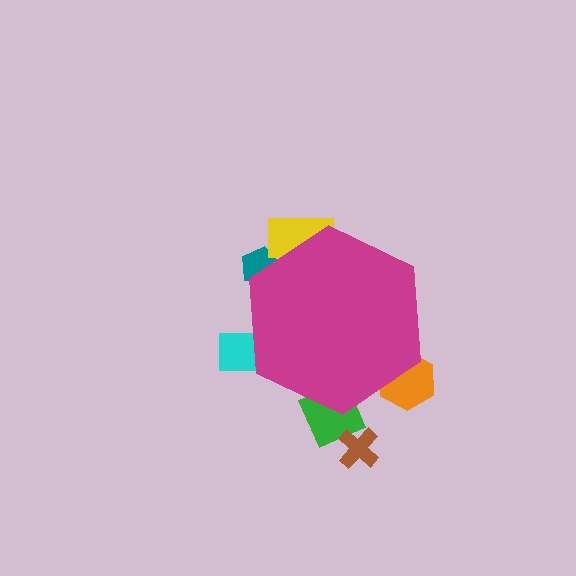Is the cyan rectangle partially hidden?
Yes, the cyan rectangle is partially hidden behind the magenta hexagon.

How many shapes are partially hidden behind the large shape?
5 shapes are partially hidden.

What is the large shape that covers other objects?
A magenta hexagon.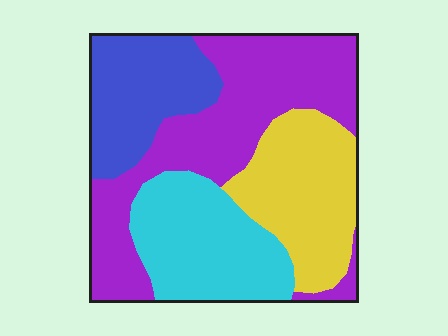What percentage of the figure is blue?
Blue takes up between a sixth and a third of the figure.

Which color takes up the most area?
Purple, at roughly 35%.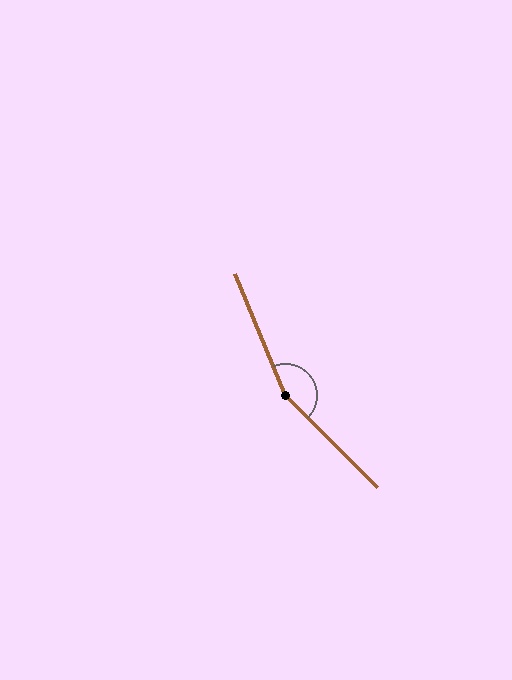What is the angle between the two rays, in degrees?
Approximately 157 degrees.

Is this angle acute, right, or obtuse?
It is obtuse.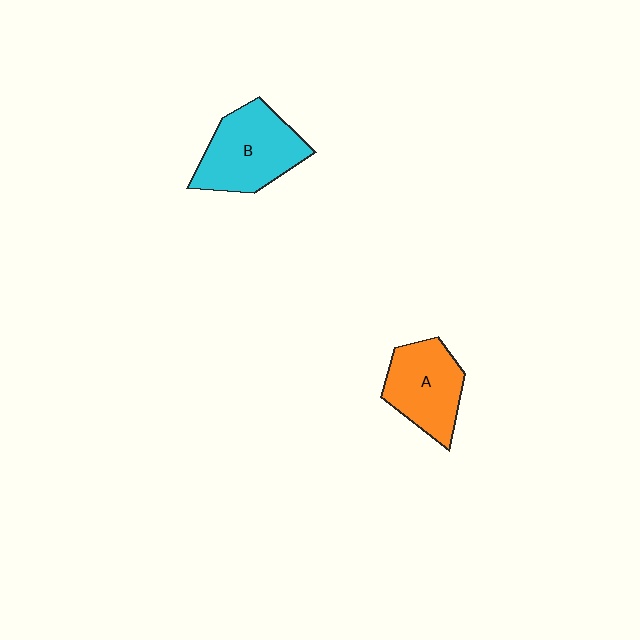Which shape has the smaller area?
Shape A (orange).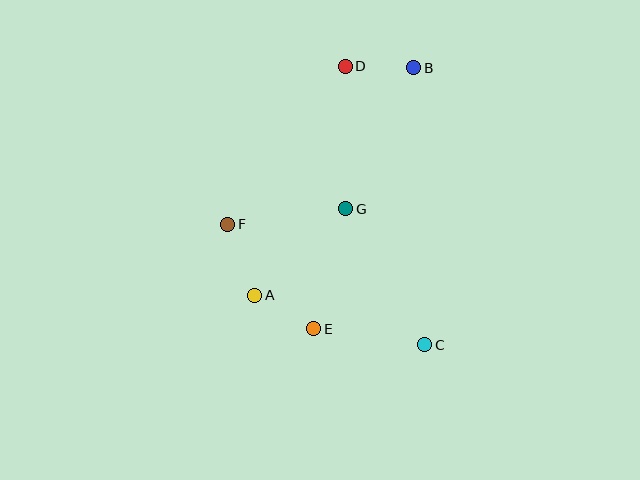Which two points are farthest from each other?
Points C and D are farthest from each other.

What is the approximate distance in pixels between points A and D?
The distance between A and D is approximately 246 pixels.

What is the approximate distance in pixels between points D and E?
The distance between D and E is approximately 264 pixels.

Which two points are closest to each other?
Points A and E are closest to each other.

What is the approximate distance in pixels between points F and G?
The distance between F and G is approximately 119 pixels.